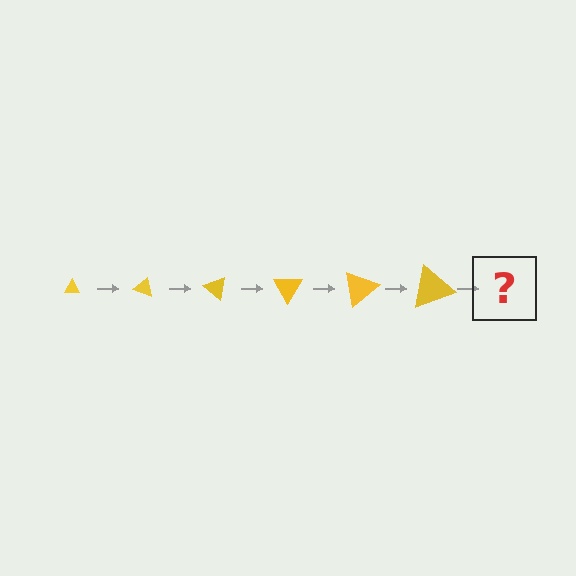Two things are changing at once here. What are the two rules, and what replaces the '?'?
The two rules are that the triangle grows larger each step and it rotates 20 degrees each step. The '?' should be a triangle, larger than the previous one and rotated 120 degrees from the start.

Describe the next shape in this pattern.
It should be a triangle, larger than the previous one and rotated 120 degrees from the start.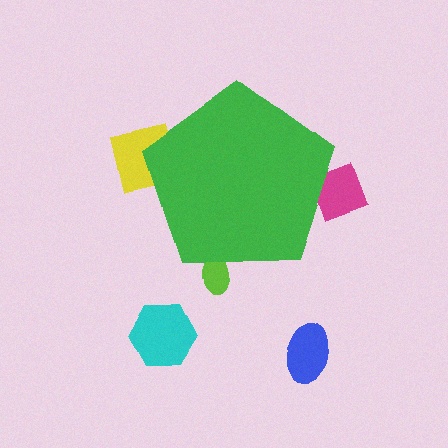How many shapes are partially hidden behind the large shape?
3 shapes are partially hidden.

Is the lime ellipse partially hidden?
Yes, the lime ellipse is partially hidden behind the green pentagon.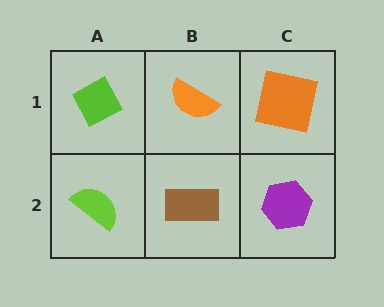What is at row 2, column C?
A purple hexagon.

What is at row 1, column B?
An orange semicircle.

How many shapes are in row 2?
3 shapes.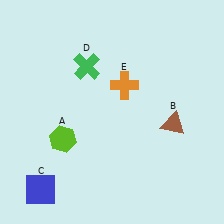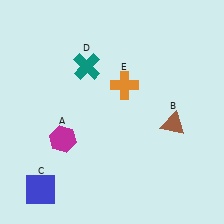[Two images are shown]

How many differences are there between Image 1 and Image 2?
There are 2 differences between the two images.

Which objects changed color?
A changed from lime to magenta. D changed from green to teal.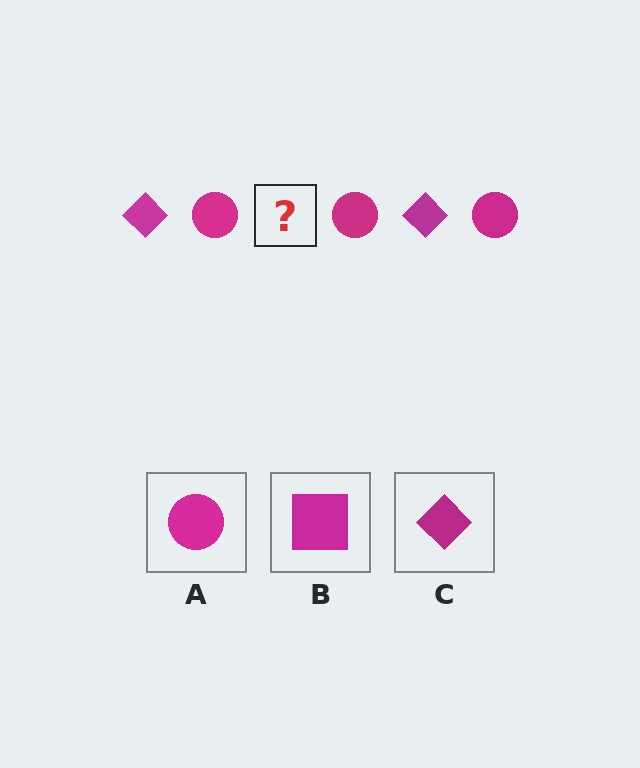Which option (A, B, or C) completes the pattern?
C.